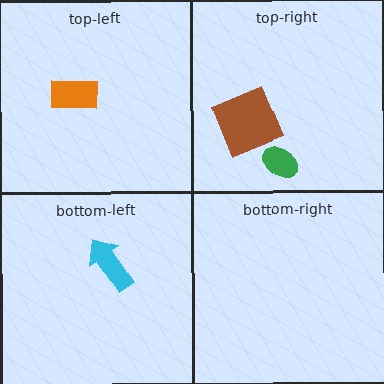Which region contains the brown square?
The top-right region.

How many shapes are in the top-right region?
2.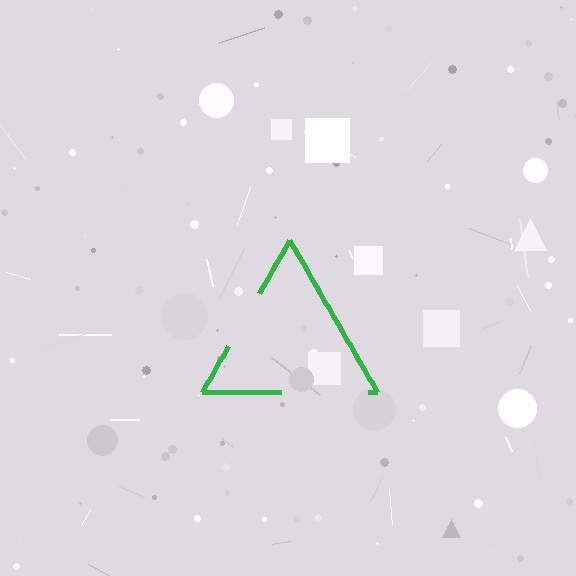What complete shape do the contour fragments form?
The contour fragments form a triangle.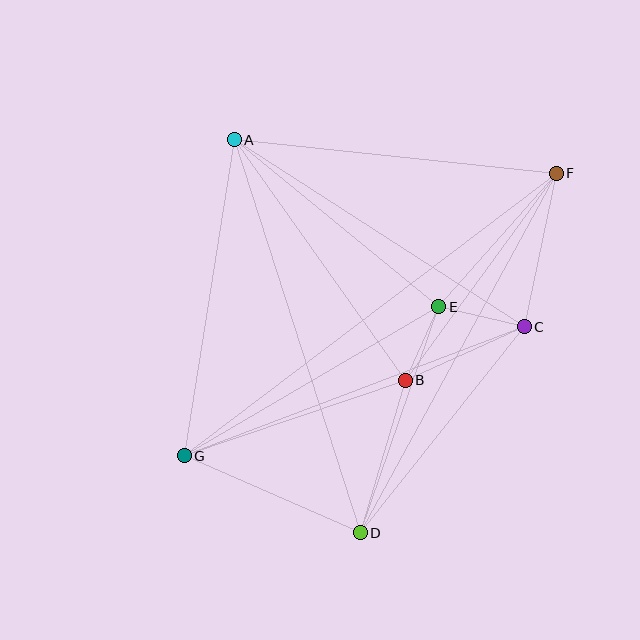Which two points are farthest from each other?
Points F and G are farthest from each other.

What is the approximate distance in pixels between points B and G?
The distance between B and G is approximately 233 pixels.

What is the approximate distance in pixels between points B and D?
The distance between B and D is approximately 159 pixels.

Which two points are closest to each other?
Points B and E are closest to each other.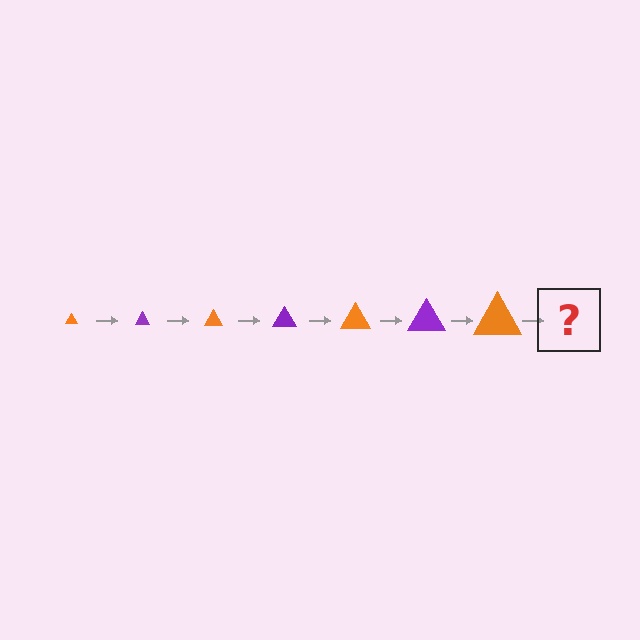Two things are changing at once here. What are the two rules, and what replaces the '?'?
The two rules are that the triangle grows larger each step and the color cycles through orange and purple. The '?' should be a purple triangle, larger than the previous one.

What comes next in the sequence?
The next element should be a purple triangle, larger than the previous one.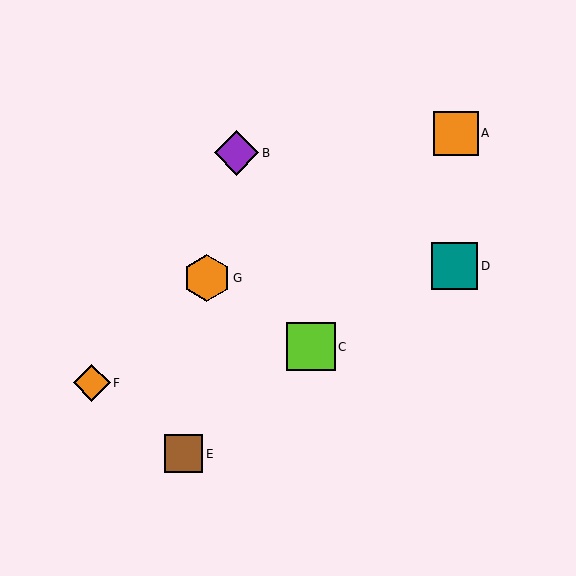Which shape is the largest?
The lime square (labeled C) is the largest.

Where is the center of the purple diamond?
The center of the purple diamond is at (237, 153).